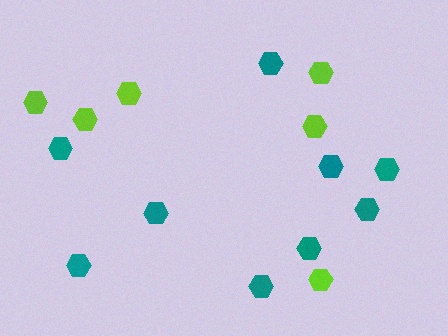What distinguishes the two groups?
There are 2 groups: one group of lime hexagons (6) and one group of teal hexagons (9).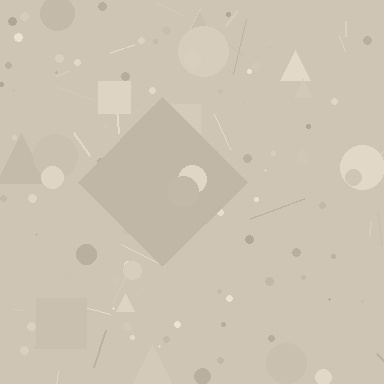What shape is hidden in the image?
A diamond is hidden in the image.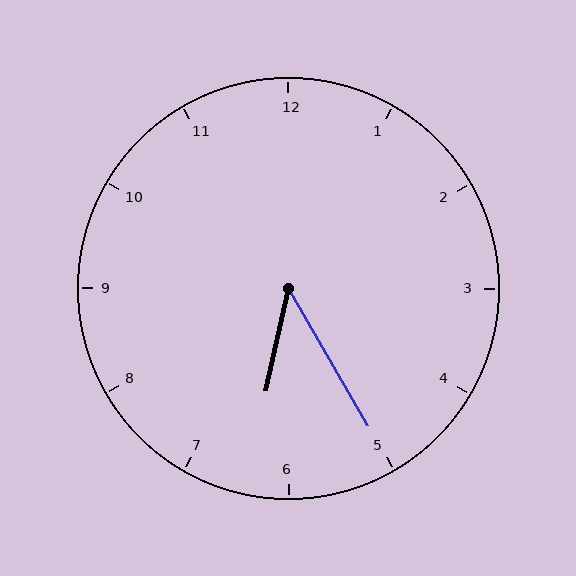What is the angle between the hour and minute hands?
Approximately 42 degrees.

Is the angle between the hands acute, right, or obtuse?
It is acute.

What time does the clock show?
6:25.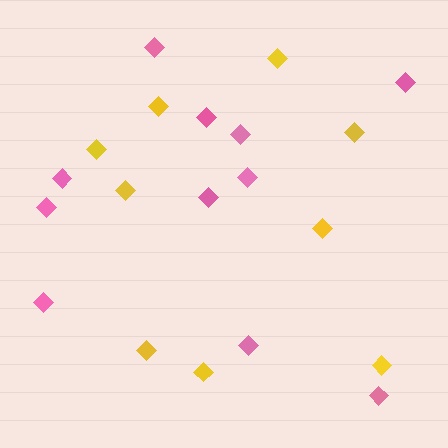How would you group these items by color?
There are 2 groups: one group of yellow diamonds (9) and one group of pink diamonds (11).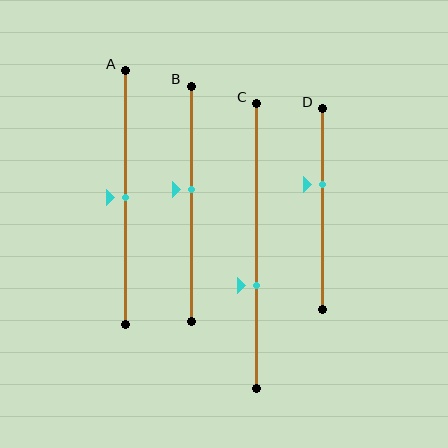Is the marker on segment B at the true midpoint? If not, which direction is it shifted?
No, the marker on segment B is shifted upward by about 6% of the segment length.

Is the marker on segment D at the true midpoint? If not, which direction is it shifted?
No, the marker on segment D is shifted upward by about 12% of the segment length.